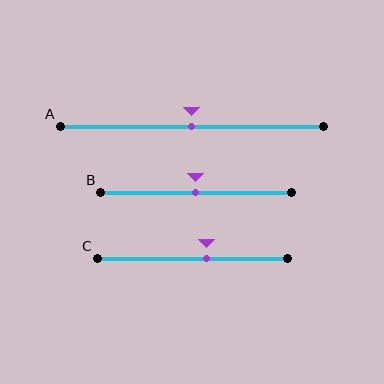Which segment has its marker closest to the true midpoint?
Segment A has its marker closest to the true midpoint.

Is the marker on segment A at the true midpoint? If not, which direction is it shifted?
Yes, the marker on segment A is at the true midpoint.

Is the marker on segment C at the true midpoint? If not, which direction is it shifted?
No, the marker on segment C is shifted to the right by about 7% of the segment length.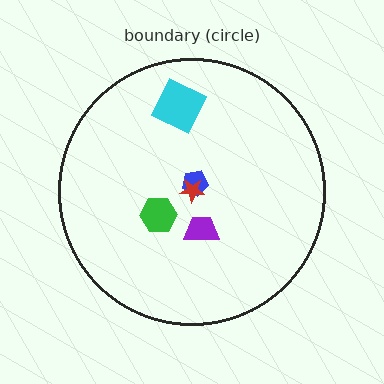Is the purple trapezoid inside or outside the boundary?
Inside.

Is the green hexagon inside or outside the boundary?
Inside.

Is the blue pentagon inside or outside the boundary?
Inside.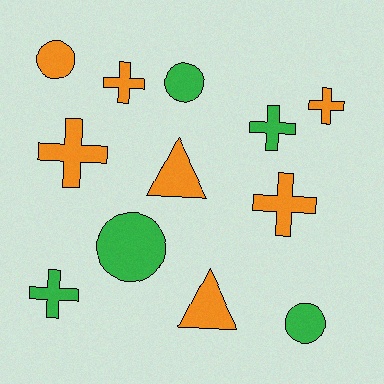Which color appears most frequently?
Orange, with 7 objects.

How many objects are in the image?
There are 12 objects.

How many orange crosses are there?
There are 4 orange crosses.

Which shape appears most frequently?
Cross, with 6 objects.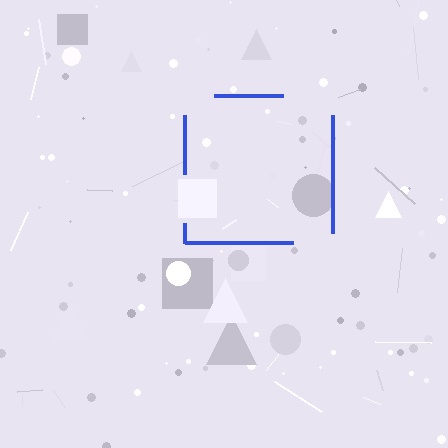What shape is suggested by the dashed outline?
The dashed outline suggests a square.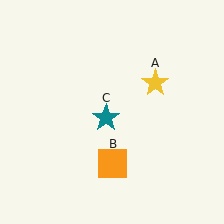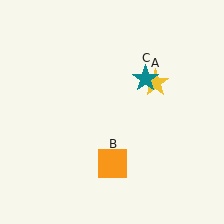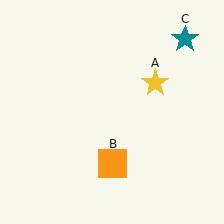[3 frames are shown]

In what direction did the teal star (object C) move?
The teal star (object C) moved up and to the right.